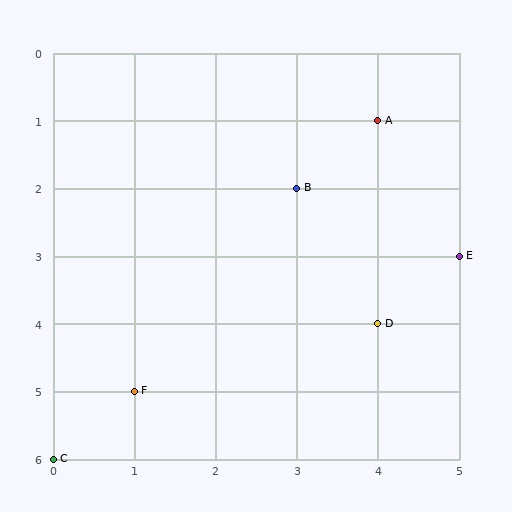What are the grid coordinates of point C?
Point C is at grid coordinates (0, 6).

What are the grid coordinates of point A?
Point A is at grid coordinates (4, 1).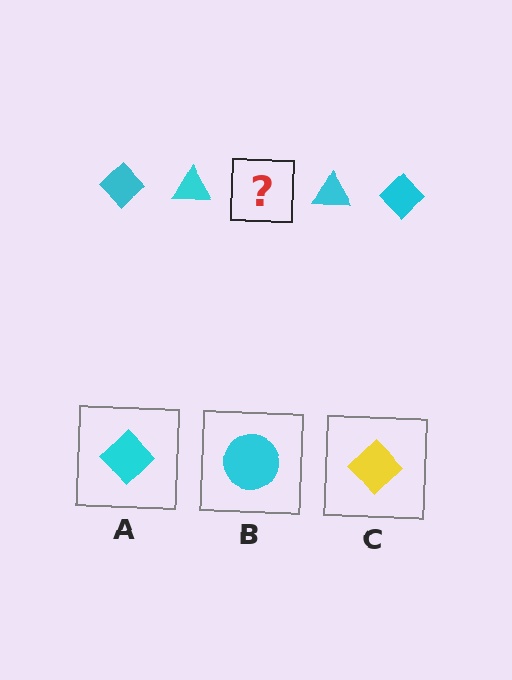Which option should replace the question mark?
Option A.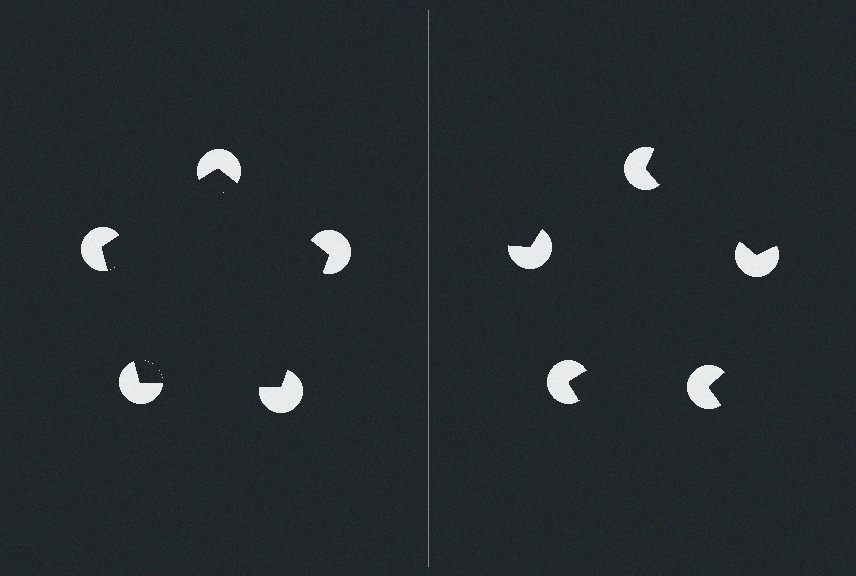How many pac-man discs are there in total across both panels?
10 — 5 on each side.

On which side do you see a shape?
An illusory pentagon appears on the left side. On the right side the wedge cuts are rotated, so no coherent shape forms.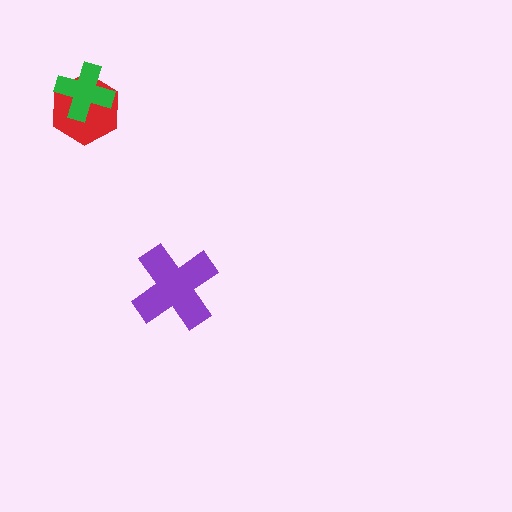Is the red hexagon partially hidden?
Yes, it is partially covered by another shape.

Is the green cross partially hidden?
No, no other shape covers it.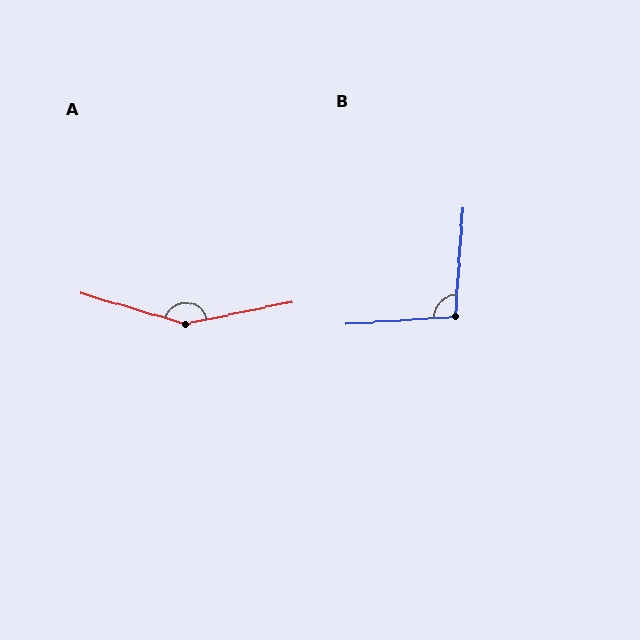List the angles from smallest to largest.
B (98°), A (152°).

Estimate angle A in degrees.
Approximately 152 degrees.